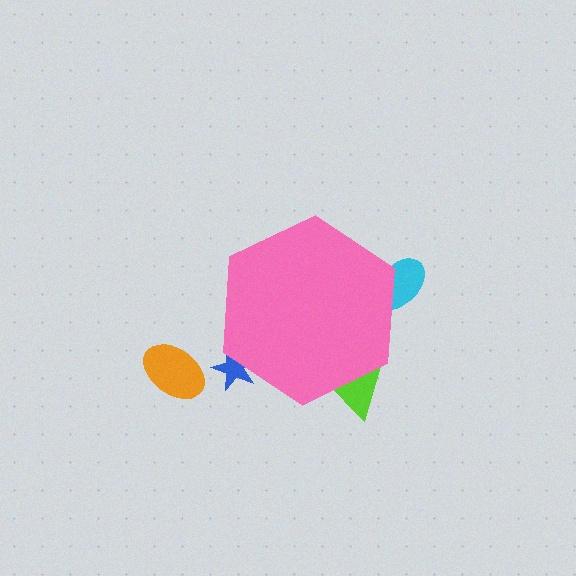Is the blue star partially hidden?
Yes, the blue star is partially hidden behind the pink hexagon.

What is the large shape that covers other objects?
A pink hexagon.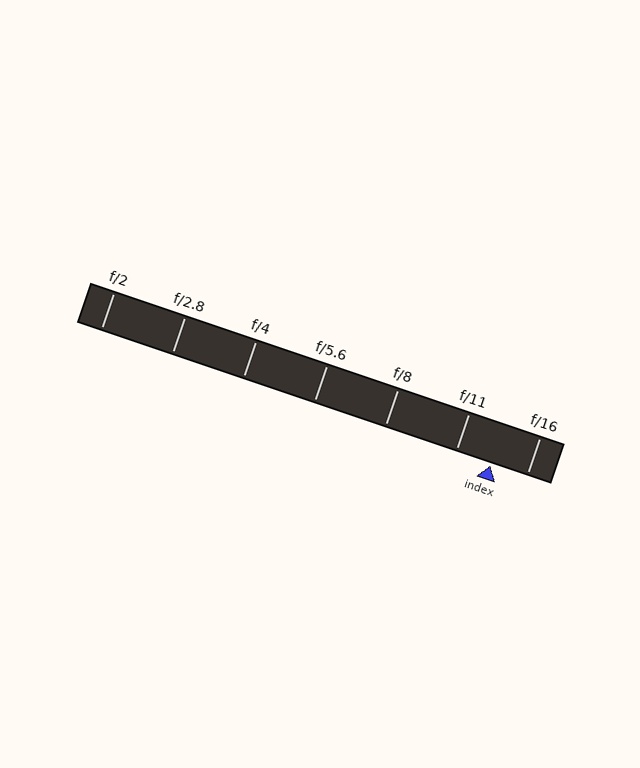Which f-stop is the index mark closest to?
The index mark is closest to f/11.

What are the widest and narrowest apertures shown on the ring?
The widest aperture shown is f/2 and the narrowest is f/16.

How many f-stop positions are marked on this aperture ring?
There are 7 f-stop positions marked.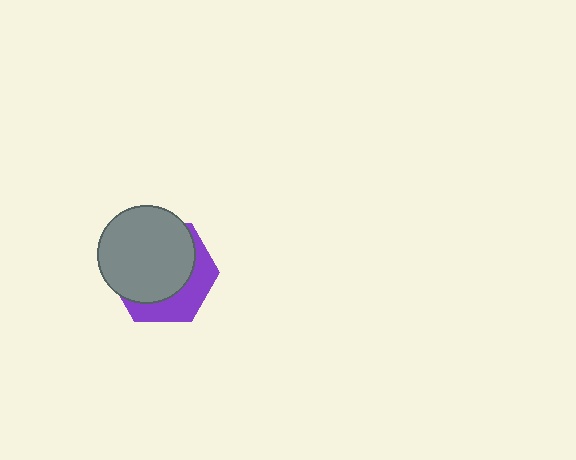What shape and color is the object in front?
The object in front is a gray circle.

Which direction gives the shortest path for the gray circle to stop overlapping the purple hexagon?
Moving toward the upper-left gives the shortest separation.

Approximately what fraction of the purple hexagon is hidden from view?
Roughly 66% of the purple hexagon is hidden behind the gray circle.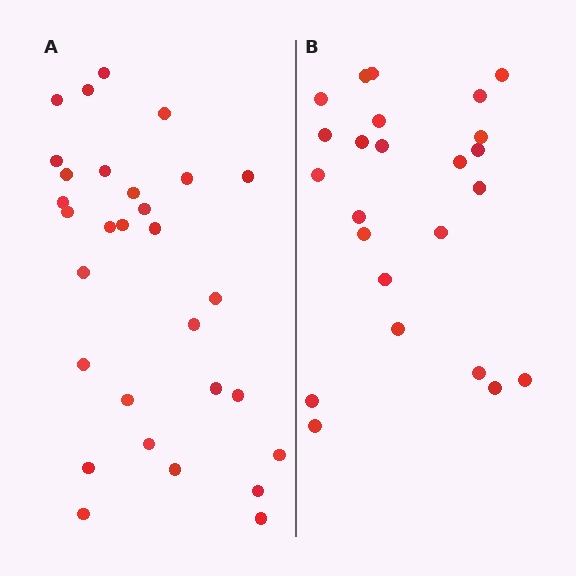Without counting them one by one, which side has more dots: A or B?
Region A (the left region) has more dots.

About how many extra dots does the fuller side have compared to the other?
Region A has about 6 more dots than region B.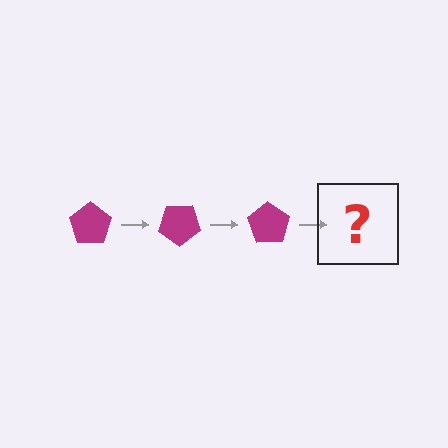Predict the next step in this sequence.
The next step is a magenta pentagon rotated 105 degrees.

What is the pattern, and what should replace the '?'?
The pattern is that the pentagon rotates 35 degrees each step. The '?' should be a magenta pentagon rotated 105 degrees.